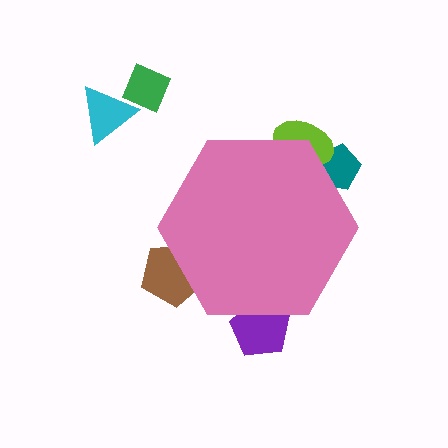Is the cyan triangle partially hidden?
No, the cyan triangle is fully visible.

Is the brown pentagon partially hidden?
Yes, the brown pentagon is partially hidden behind the pink hexagon.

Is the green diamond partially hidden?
No, the green diamond is fully visible.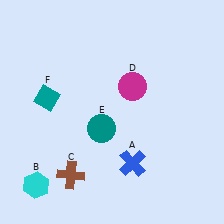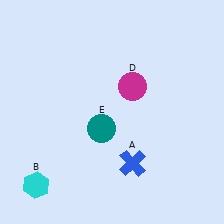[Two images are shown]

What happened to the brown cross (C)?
The brown cross (C) was removed in Image 2. It was in the bottom-left area of Image 1.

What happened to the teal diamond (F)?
The teal diamond (F) was removed in Image 2. It was in the top-left area of Image 1.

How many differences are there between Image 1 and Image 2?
There are 2 differences between the two images.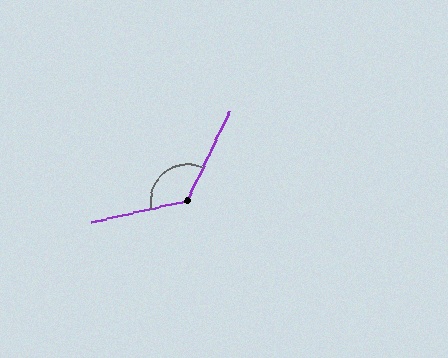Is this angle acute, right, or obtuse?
It is obtuse.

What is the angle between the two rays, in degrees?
Approximately 128 degrees.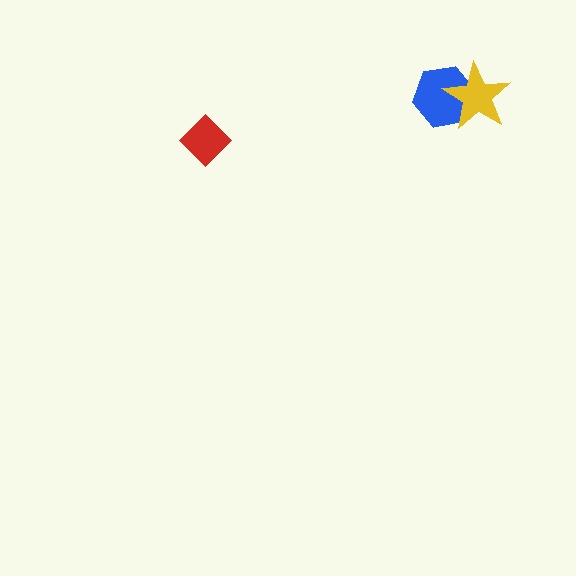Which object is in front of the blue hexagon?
The yellow star is in front of the blue hexagon.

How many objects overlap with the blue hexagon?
1 object overlaps with the blue hexagon.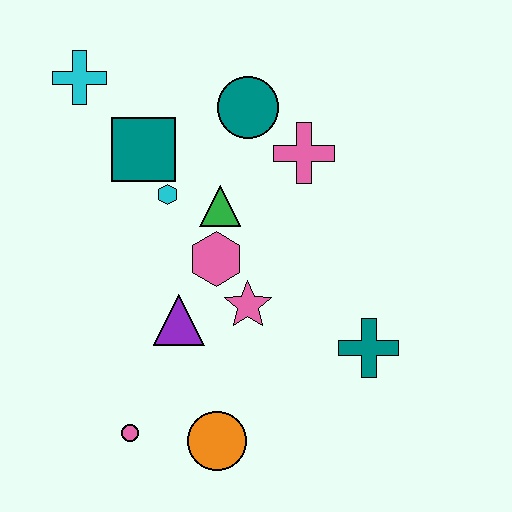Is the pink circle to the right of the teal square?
No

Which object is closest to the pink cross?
The teal circle is closest to the pink cross.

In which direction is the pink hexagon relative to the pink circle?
The pink hexagon is above the pink circle.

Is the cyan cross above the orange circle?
Yes